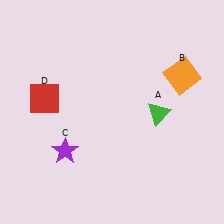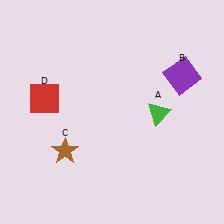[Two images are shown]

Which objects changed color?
B changed from orange to purple. C changed from purple to brown.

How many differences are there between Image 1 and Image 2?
There are 2 differences between the two images.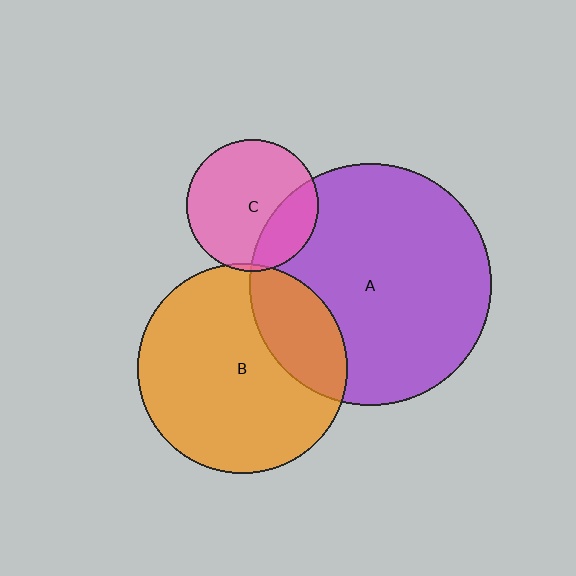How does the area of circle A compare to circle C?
Approximately 3.4 times.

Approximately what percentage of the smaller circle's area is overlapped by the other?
Approximately 5%.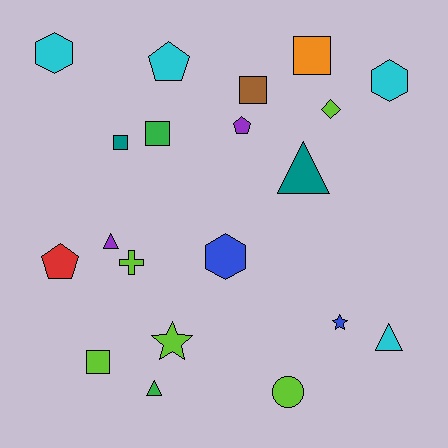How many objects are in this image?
There are 20 objects.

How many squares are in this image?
There are 5 squares.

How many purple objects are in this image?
There are 2 purple objects.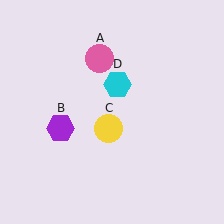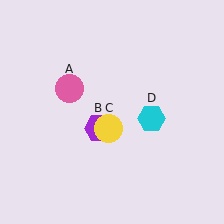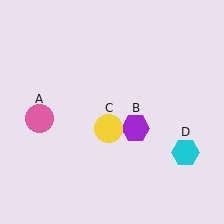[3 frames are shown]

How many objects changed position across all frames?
3 objects changed position: pink circle (object A), purple hexagon (object B), cyan hexagon (object D).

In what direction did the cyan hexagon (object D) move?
The cyan hexagon (object D) moved down and to the right.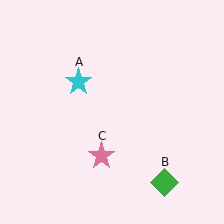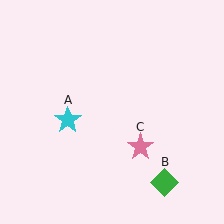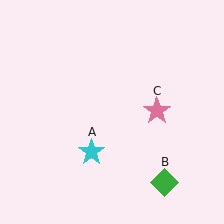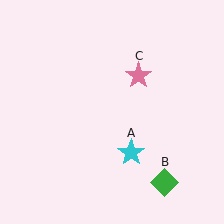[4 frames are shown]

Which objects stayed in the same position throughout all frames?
Green diamond (object B) remained stationary.